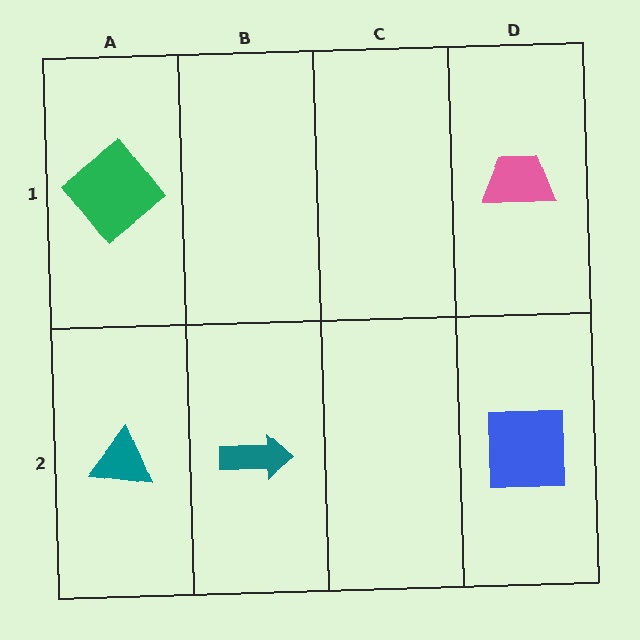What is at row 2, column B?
A teal arrow.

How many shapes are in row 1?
2 shapes.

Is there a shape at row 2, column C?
No, that cell is empty.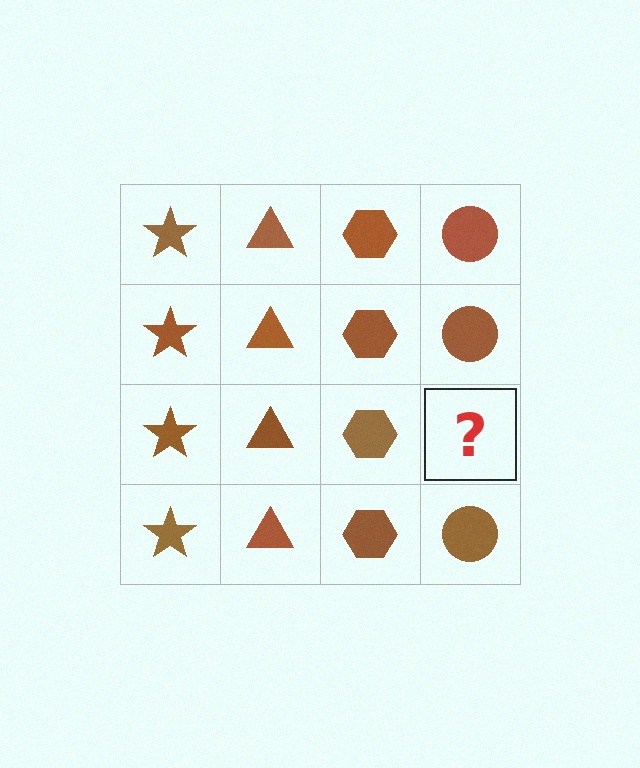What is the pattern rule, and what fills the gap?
The rule is that each column has a consistent shape. The gap should be filled with a brown circle.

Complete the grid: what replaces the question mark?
The question mark should be replaced with a brown circle.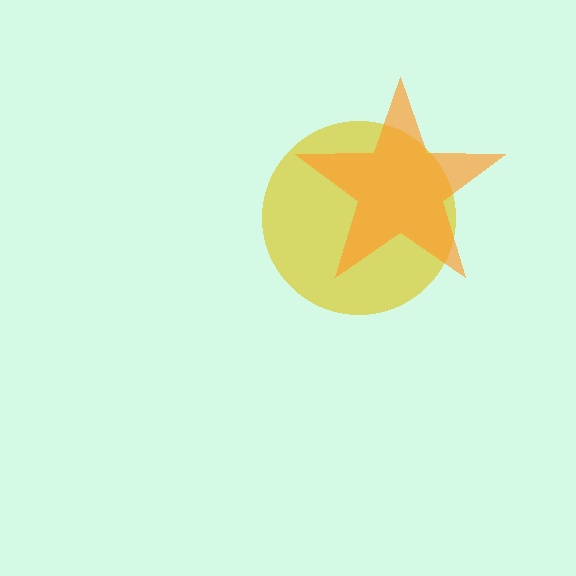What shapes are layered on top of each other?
The layered shapes are: a yellow circle, an orange star.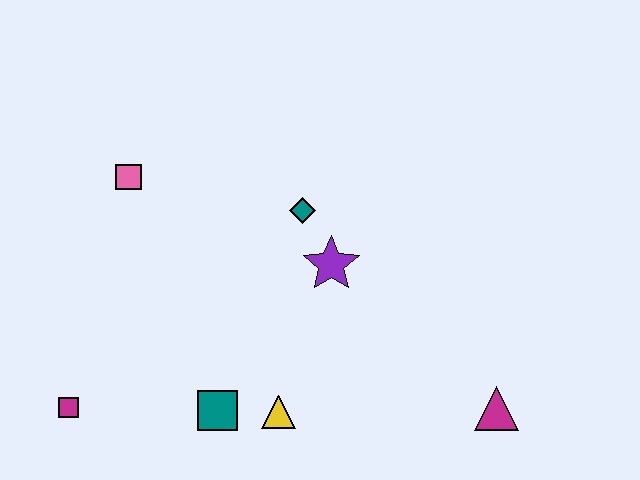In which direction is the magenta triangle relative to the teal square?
The magenta triangle is to the right of the teal square.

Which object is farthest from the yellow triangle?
The pink square is farthest from the yellow triangle.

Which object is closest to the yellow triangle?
The teal square is closest to the yellow triangle.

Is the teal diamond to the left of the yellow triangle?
No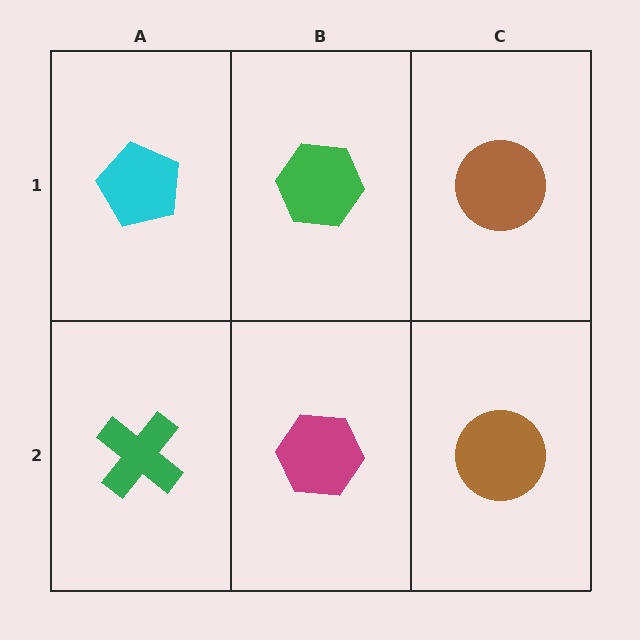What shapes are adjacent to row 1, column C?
A brown circle (row 2, column C), a green hexagon (row 1, column B).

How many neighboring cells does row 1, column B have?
3.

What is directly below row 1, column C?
A brown circle.